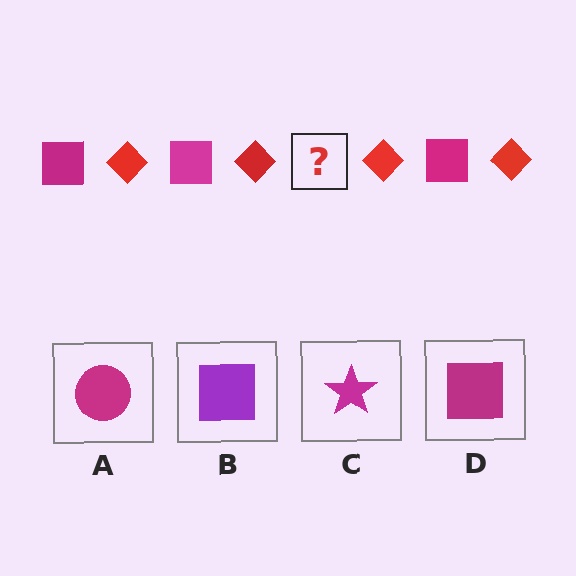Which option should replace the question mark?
Option D.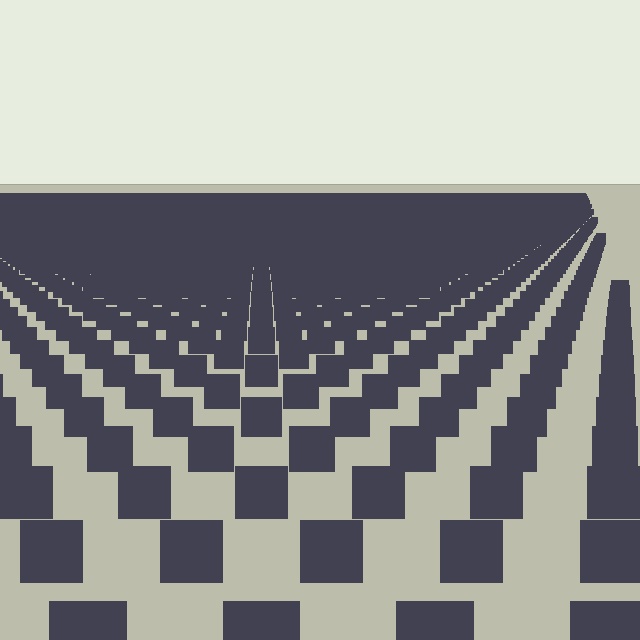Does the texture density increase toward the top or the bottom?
Density increases toward the top.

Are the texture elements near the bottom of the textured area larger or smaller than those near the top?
Larger. Near the bottom, elements are closer to the viewer and appear at a bigger on-screen size.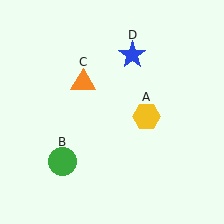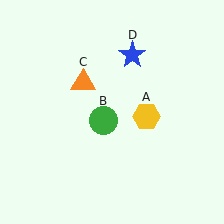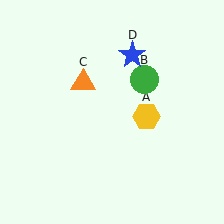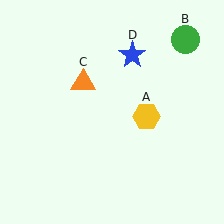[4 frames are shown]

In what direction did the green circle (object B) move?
The green circle (object B) moved up and to the right.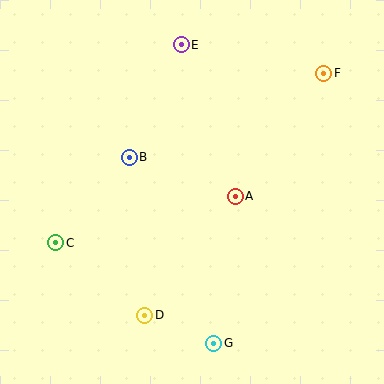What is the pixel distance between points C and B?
The distance between C and B is 112 pixels.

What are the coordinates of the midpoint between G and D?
The midpoint between G and D is at (179, 329).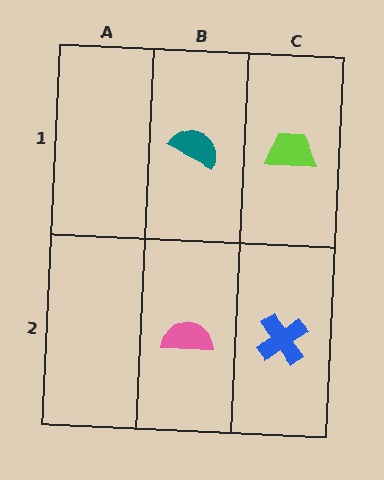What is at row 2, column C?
A blue cross.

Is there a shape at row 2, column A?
No, that cell is empty.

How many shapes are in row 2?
2 shapes.